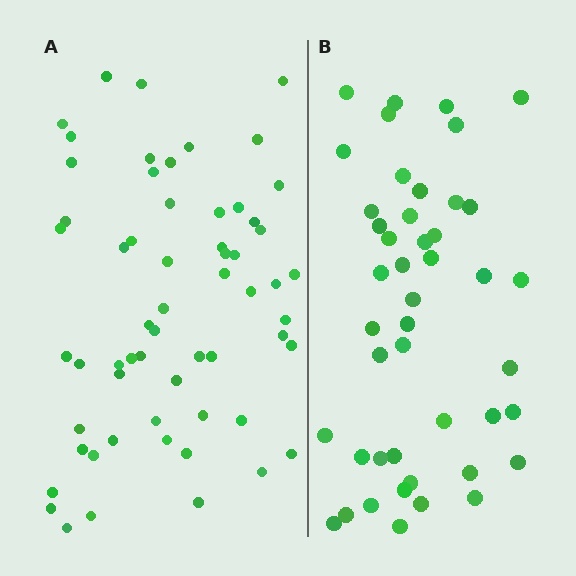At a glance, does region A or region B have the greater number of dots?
Region A (the left region) has more dots.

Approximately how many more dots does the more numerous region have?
Region A has approximately 15 more dots than region B.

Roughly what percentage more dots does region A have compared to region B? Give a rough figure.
About 35% more.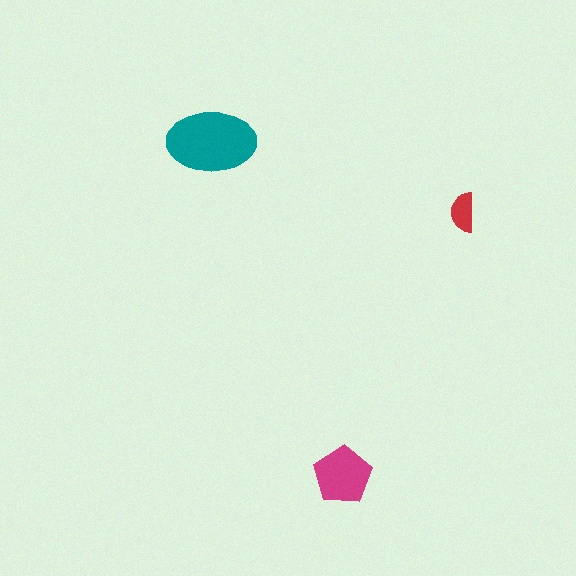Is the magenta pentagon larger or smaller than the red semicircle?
Larger.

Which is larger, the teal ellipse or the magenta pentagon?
The teal ellipse.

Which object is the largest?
The teal ellipse.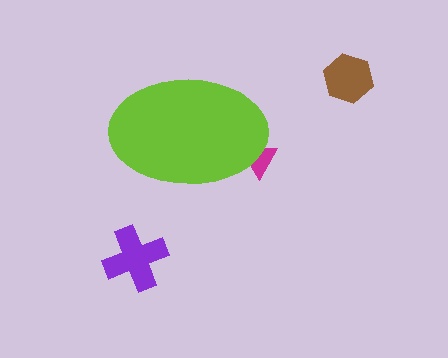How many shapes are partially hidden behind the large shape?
1 shape is partially hidden.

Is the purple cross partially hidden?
No, the purple cross is fully visible.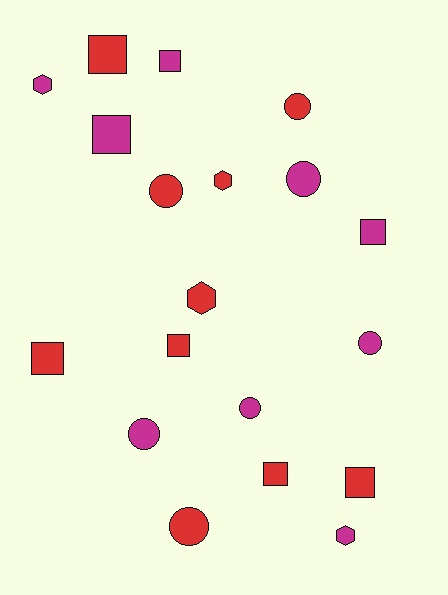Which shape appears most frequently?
Square, with 8 objects.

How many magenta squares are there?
There are 3 magenta squares.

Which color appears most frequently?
Red, with 10 objects.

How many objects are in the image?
There are 19 objects.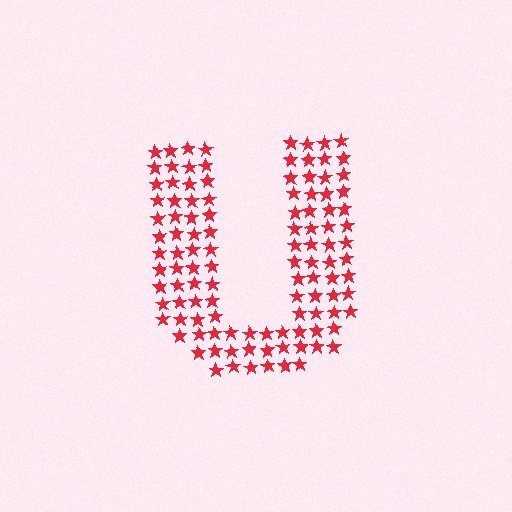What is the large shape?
The large shape is the letter U.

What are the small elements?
The small elements are stars.